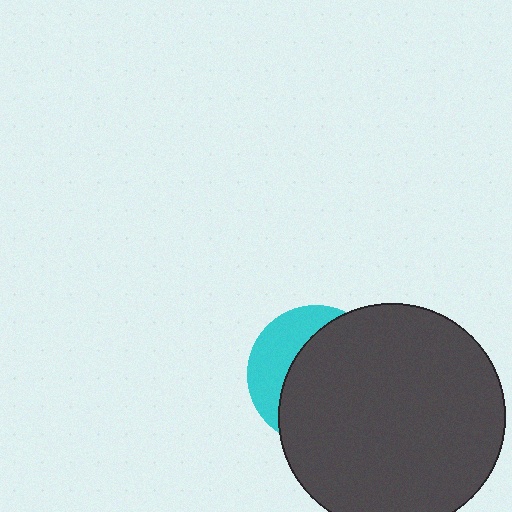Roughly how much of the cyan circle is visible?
A small part of it is visible (roughly 32%).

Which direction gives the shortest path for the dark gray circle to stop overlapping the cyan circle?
Moving right gives the shortest separation.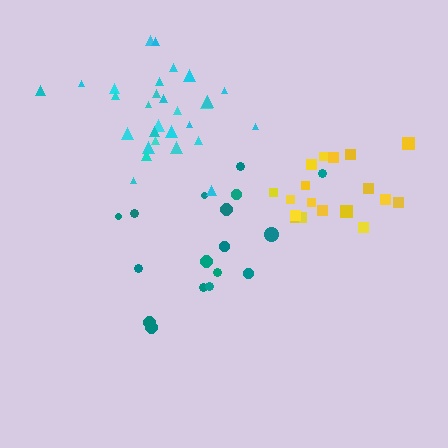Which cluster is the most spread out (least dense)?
Teal.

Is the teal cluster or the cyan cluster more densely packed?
Cyan.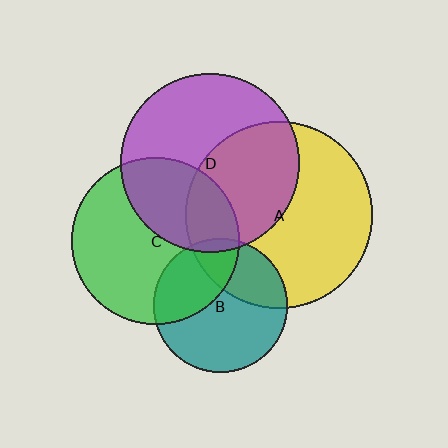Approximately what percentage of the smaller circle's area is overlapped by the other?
Approximately 30%.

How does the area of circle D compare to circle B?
Approximately 1.8 times.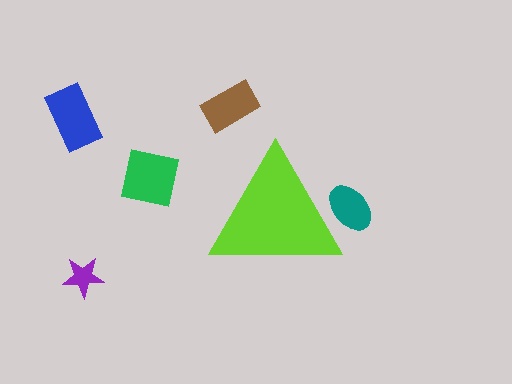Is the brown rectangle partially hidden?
No, the brown rectangle is fully visible.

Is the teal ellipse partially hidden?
Yes, the teal ellipse is partially hidden behind the lime triangle.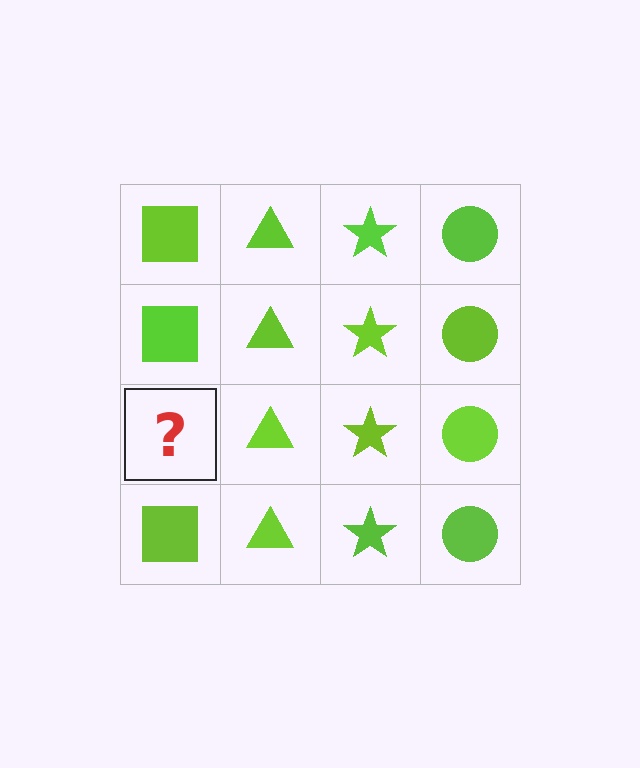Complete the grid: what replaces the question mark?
The question mark should be replaced with a lime square.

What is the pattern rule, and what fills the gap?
The rule is that each column has a consistent shape. The gap should be filled with a lime square.